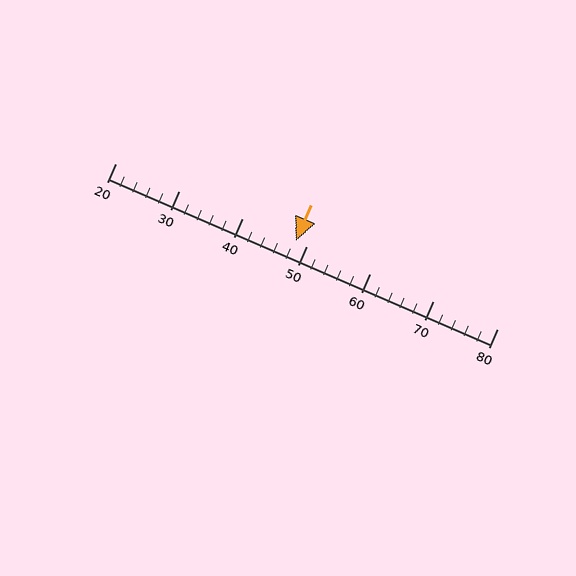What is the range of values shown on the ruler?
The ruler shows values from 20 to 80.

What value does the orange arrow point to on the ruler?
The orange arrow points to approximately 48.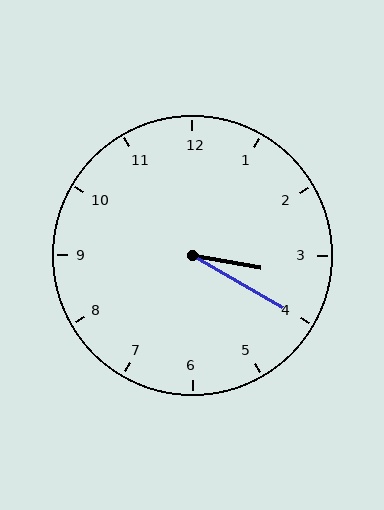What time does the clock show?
3:20.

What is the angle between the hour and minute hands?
Approximately 20 degrees.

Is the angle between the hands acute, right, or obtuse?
It is acute.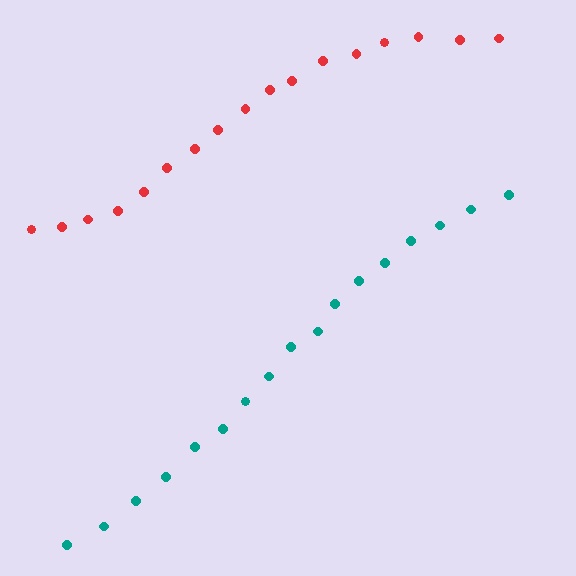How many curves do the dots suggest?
There are 2 distinct paths.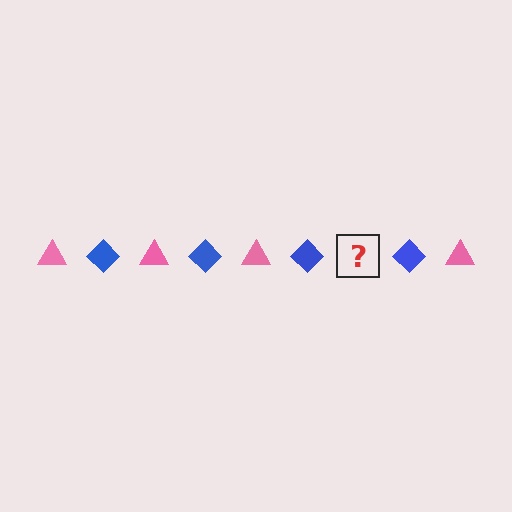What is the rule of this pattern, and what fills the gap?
The rule is that the pattern alternates between pink triangle and blue diamond. The gap should be filled with a pink triangle.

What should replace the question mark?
The question mark should be replaced with a pink triangle.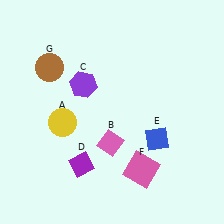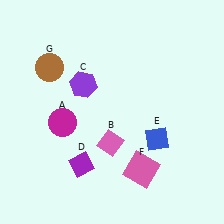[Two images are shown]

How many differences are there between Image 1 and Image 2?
There is 1 difference between the two images.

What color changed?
The circle (A) changed from yellow in Image 1 to magenta in Image 2.